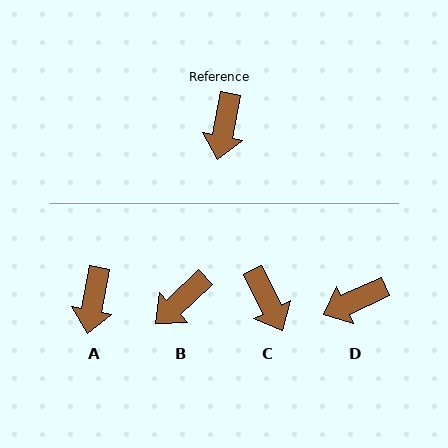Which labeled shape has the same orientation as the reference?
A.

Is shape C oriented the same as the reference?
No, it is off by about 37 degrees.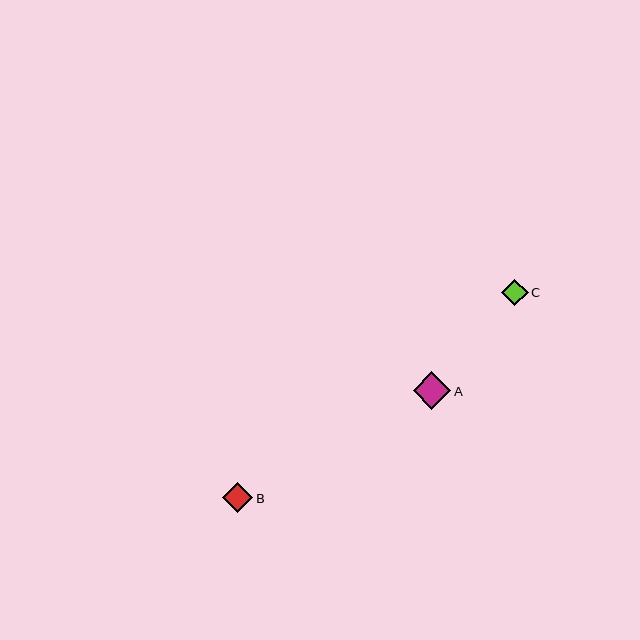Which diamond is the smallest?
Diamond C is the smallest with a size of approximately 26 pixels.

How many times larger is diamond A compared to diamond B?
Diamond A is approximately 1.3 times the size of diamond B.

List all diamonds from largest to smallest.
From largest to smallest: A, B, C.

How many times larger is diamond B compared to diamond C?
Diamond B is approximately 1.1 times the size of diamond C.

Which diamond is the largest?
Diamond A is the largest with a size of approximately 38 pixels.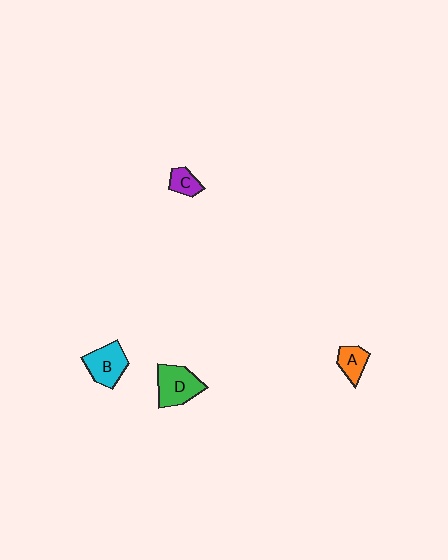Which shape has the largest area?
Shape D (green).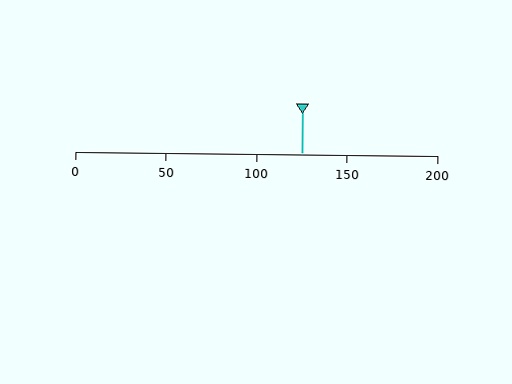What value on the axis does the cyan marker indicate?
The marker indicates approximately 125.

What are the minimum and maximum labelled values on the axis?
The axis runs from 0 to 200.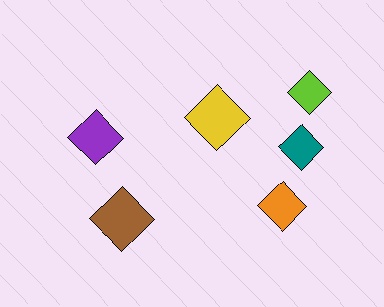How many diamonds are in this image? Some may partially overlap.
There are 6 diamonds.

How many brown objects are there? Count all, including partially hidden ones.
There is 1 brown object.